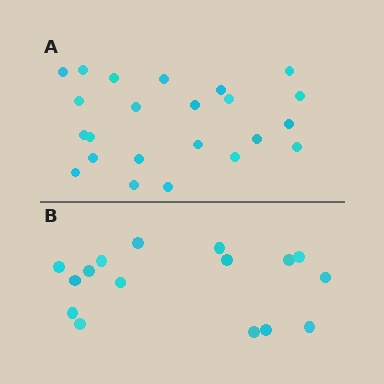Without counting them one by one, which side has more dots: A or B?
Region A (the top region) has more dots.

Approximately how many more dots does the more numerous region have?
Region A has roughly 8 or so more dots than region B.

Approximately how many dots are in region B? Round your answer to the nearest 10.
About 20 dots. (The exact count is 16, which rounds to 20.)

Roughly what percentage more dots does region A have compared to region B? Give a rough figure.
About 45% more.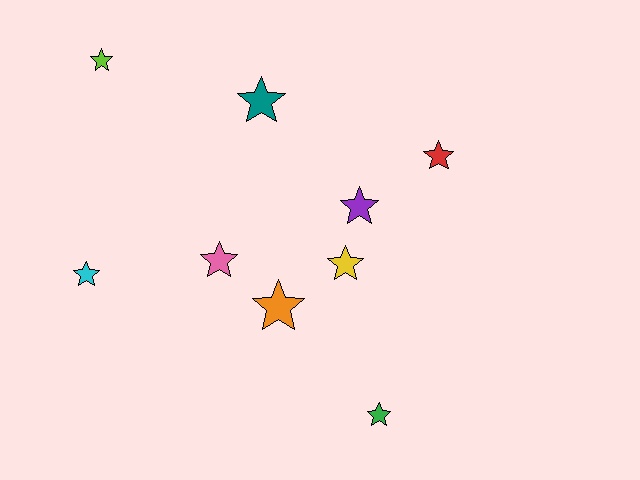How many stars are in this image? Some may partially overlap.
There are 9 stars.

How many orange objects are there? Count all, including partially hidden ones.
There is 1 orange object.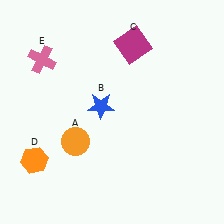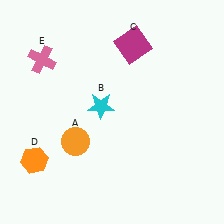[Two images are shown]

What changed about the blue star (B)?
In Image 1, B is blue. In Image 2, it changed to cyan.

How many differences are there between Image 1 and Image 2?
There is 1 difference between the two images.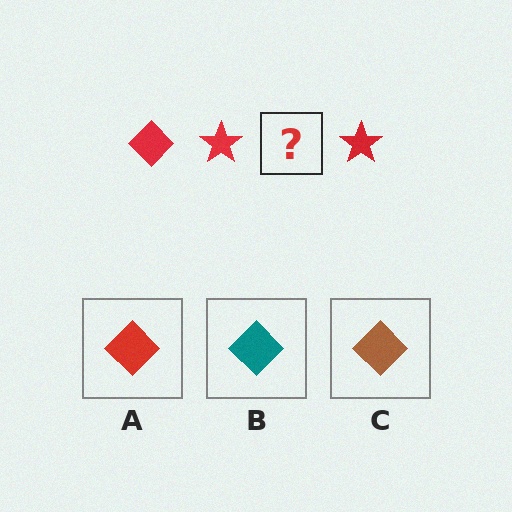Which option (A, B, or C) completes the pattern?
A.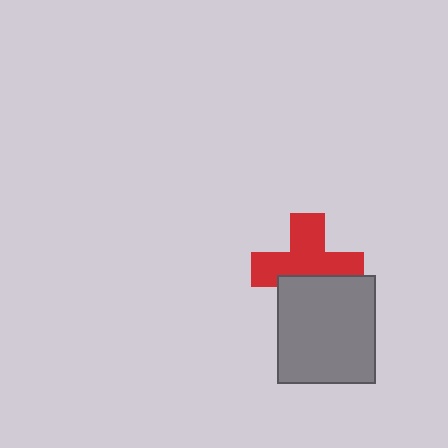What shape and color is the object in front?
The object in front is a gray rectangle.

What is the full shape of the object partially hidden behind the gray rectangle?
The partially hidden object is a red cross.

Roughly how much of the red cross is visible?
About half of it is visible (roughly 65%).